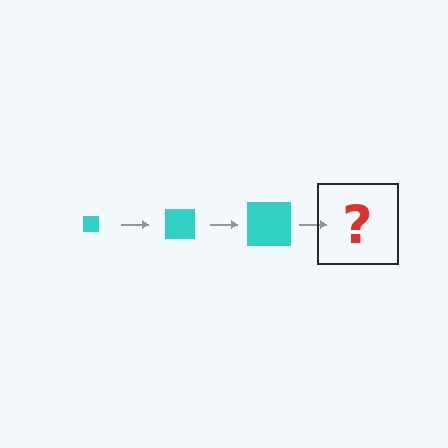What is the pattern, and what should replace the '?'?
The pattern is that the square gets progressively larger each step. The '?' should be a cyan square, larger than the previous one.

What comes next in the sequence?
The next element should be a cyan square, larger than the previous one.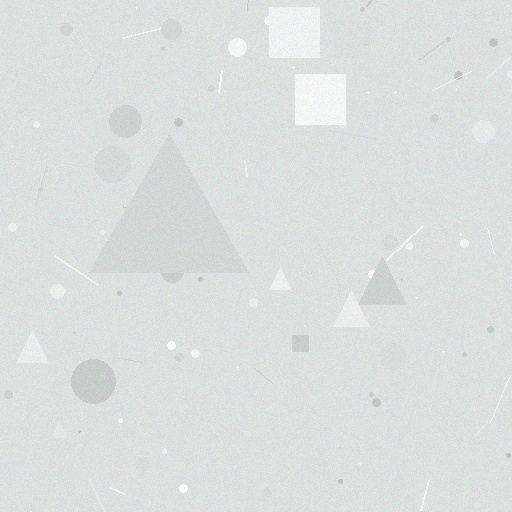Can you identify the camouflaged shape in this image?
The camouflaged shape is a triangle.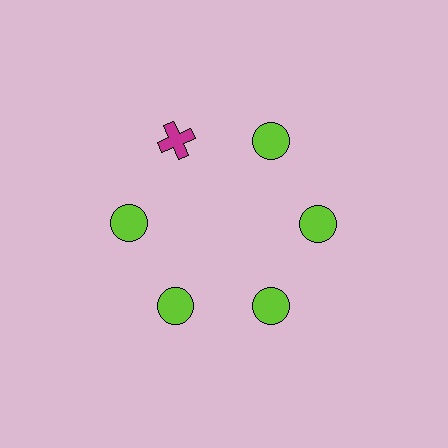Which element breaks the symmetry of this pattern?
The magenta cross at roughly the 11 o'clock position breaks the symmetry. All other shapes are lime circles.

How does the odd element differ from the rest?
It differs in both color (magenta instead of lime) and shape (cross instead of circle).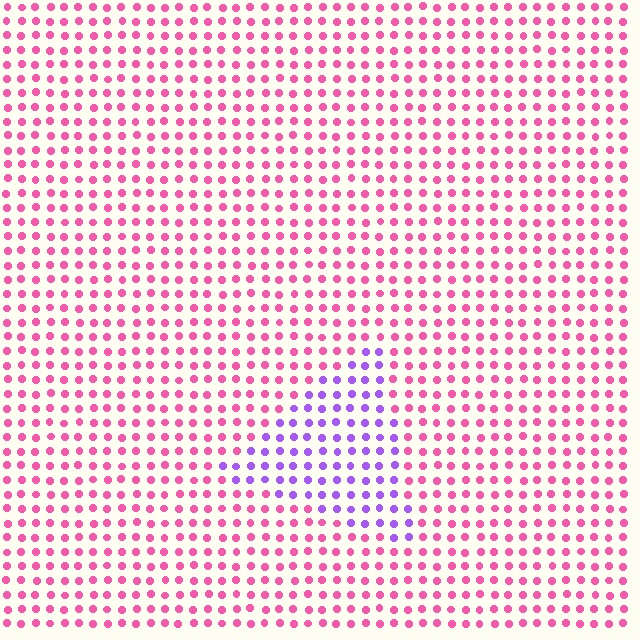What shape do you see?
I see a triangle.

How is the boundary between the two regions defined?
The boundary is defined purely by a slight shift in hue (about 58 degrees). Spacing, size, and orientation are identical on both sides.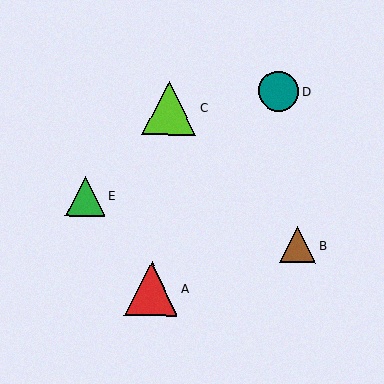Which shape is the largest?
The lime triangle (labeled C) is the largest.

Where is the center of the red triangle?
The center of the red triangle is at (151, 289).